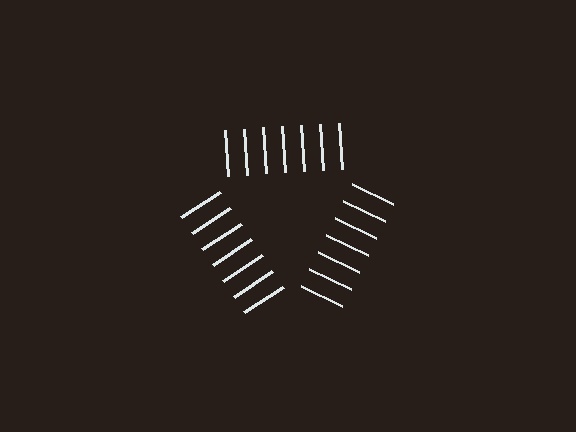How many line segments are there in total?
21 — 7 along each of the 3 edges.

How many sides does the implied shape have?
3 sides — the line-ends trace a triangle.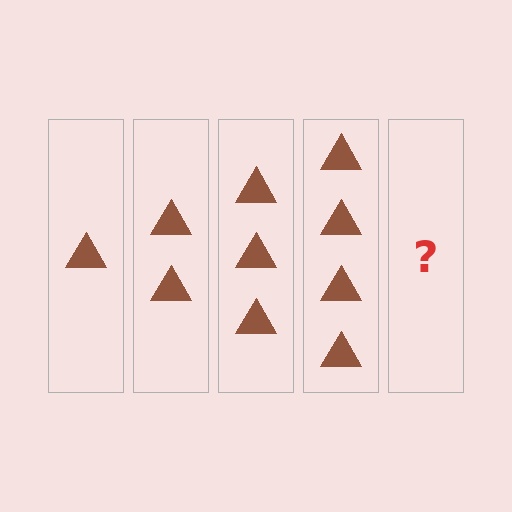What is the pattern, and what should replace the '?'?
The pattern is that each step adds one more triangle. The '?' should be 5 triangles.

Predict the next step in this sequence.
The next step is 5 triangles.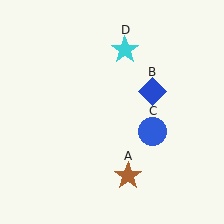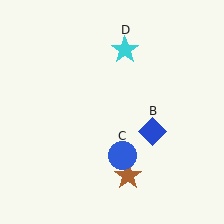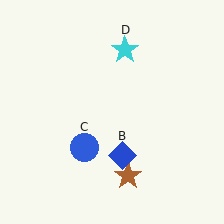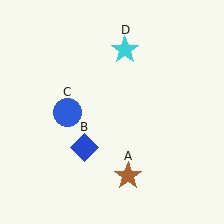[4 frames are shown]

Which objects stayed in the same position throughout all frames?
Brown star (object A) and cyan star (object D) remained stationary.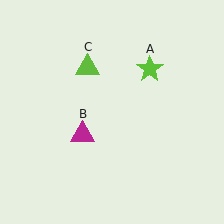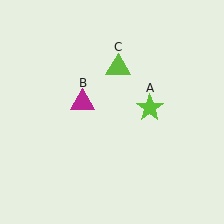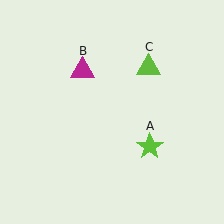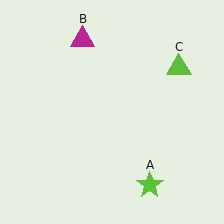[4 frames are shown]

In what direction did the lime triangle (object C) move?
The lime triangle (object C) moved right.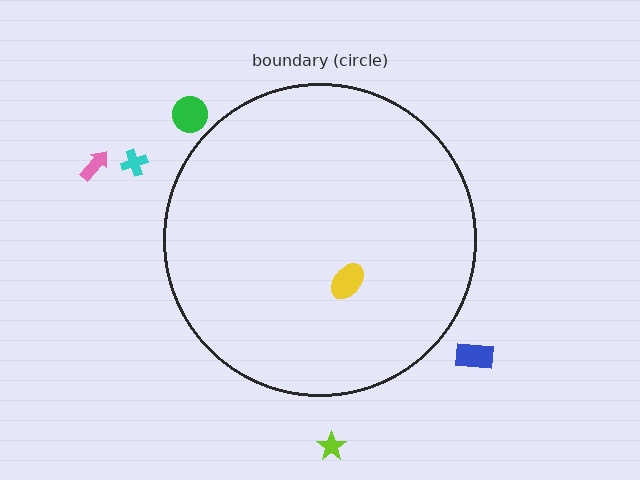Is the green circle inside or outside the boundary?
Outside.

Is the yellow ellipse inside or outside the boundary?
Inside.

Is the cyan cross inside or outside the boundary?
Outside.